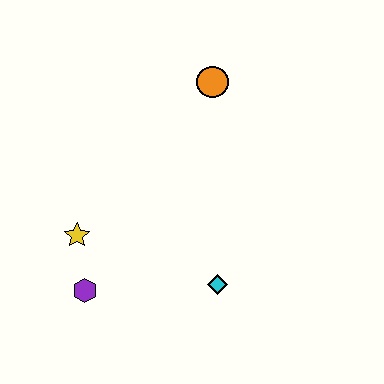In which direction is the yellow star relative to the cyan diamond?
The yellow star is to the left of the cyan diamond.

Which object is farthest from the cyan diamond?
The orange circle is farthest from the cyan diamond.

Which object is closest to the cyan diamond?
The purple hexagon is closest to the cyan diamond.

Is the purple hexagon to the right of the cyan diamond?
No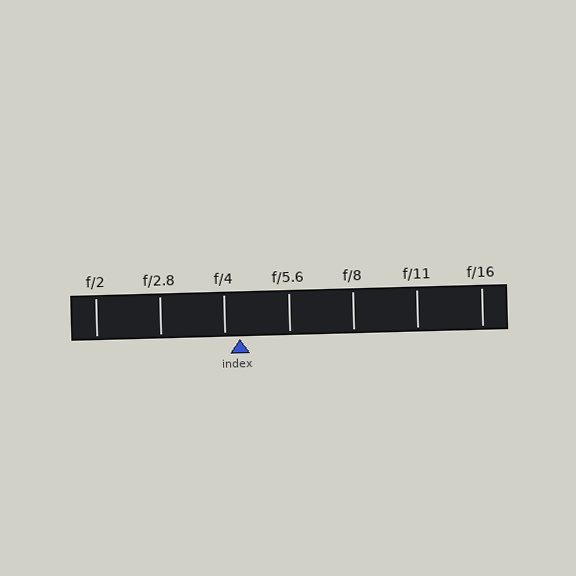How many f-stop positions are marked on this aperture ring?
There are 7 f-stop positions marked.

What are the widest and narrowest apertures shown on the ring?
The widest aperture shown is f/2 and the narrowest is f/16.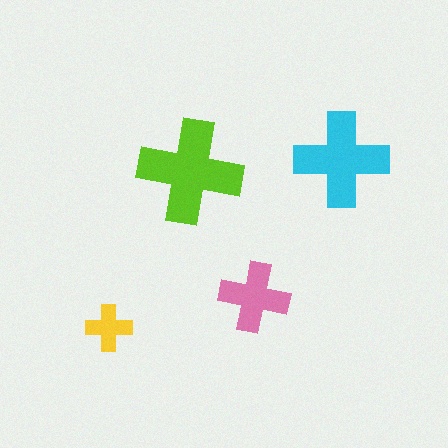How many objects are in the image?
There are 4 objects in the image.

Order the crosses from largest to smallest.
the lime one, the cyan one, the pink one, the yellow one.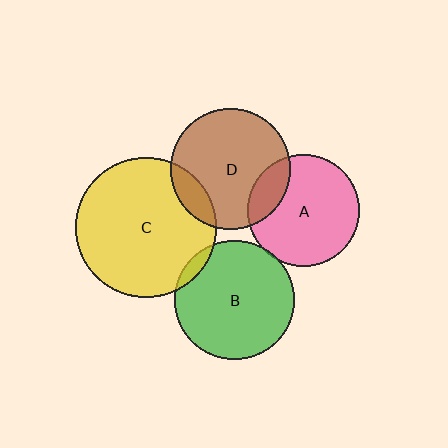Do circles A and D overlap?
Yes.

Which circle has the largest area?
Circle C (yellow).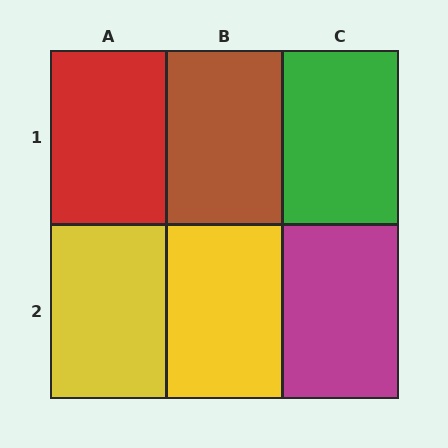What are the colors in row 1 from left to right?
Red, brown, green.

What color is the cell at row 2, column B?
Yellow.